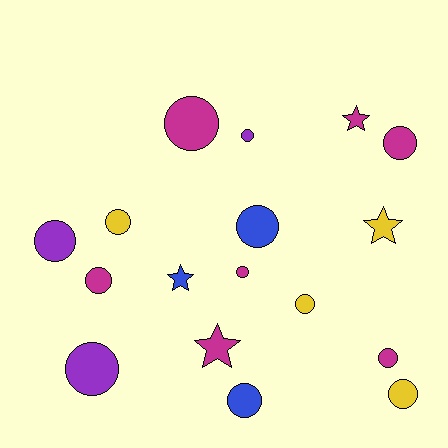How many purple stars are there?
There are no purple stars.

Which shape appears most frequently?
Circle, with 13 objects.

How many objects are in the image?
There are 17 objects.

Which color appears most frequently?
Magenta, with 7 objects.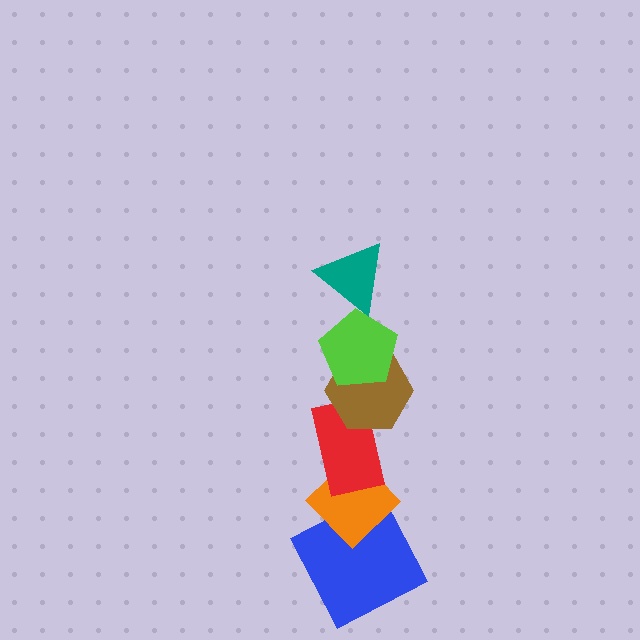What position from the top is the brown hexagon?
The brown hexagon is 3rd from the top.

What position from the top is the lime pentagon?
The lime pentagon is 2nd from the top.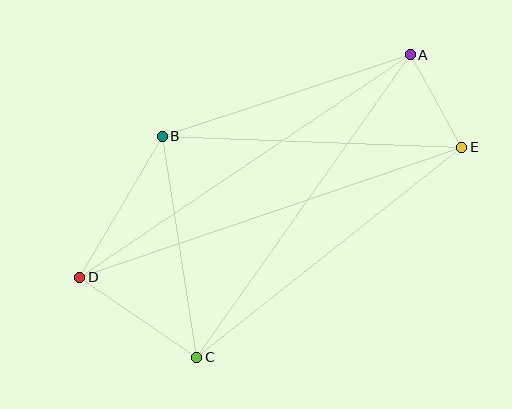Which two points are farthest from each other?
Points D and E are farthest from each other.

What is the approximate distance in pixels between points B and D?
The distance between B and D is approximately 164 pixels.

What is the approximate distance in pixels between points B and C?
The distance between B and C is approximately 224 pixels.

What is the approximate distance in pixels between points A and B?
The distance between A and B is approximately 261 pixels.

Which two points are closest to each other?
Points A and E are closest to each other.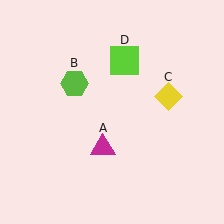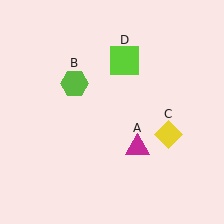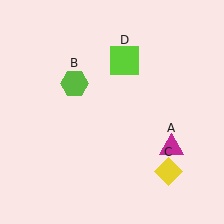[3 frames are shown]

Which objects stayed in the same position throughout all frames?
Lime hexagon (object B) and lime square (object D) remained stationary.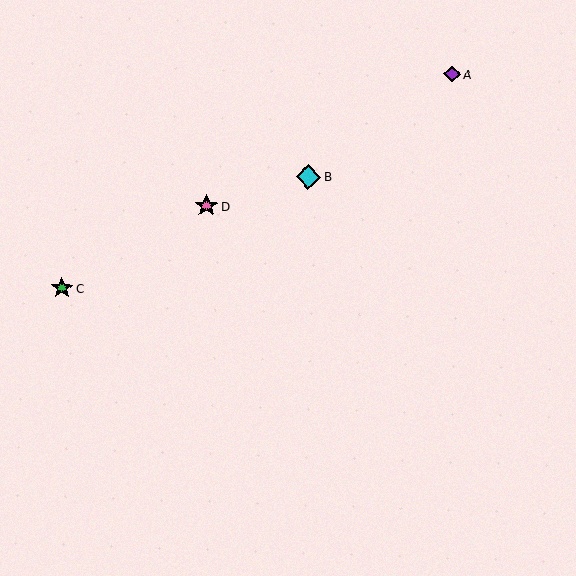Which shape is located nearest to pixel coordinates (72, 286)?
The green star (labeled C) at (62, 288) is nearest to that location.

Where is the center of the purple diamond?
The center of the purple diamond is at (452, 74).